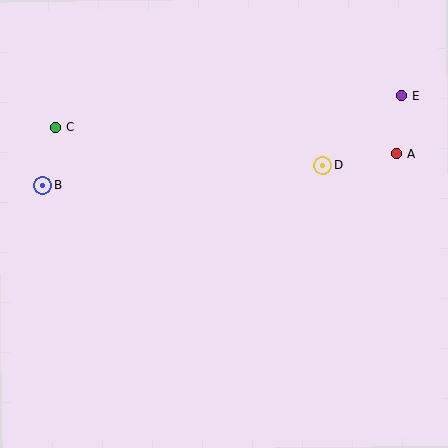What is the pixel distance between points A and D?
The distance between A and D is 74 pixels.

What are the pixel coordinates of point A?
Point A is at (397, 154).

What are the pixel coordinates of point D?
Point D is at (323, 165).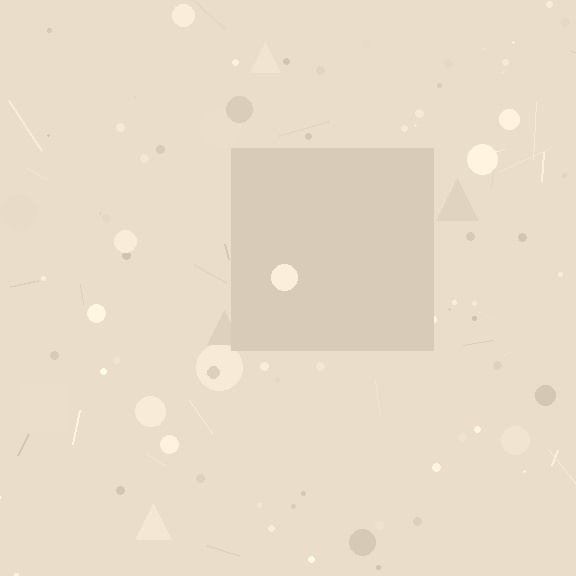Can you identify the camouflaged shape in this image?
The camouflaged shape is a square.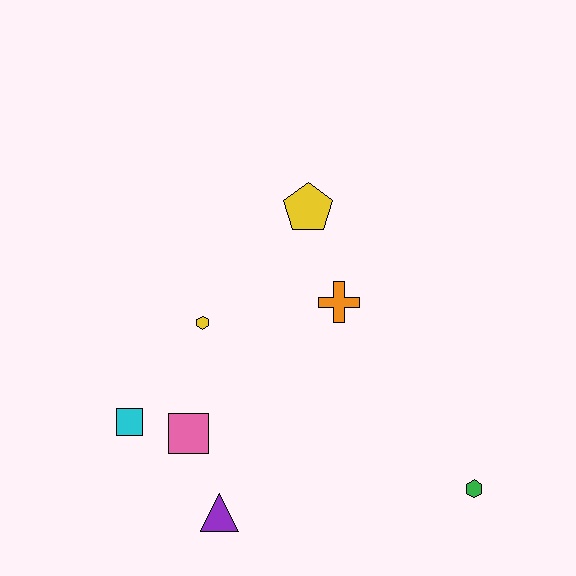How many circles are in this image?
There are no circles.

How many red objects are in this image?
There are no red objects.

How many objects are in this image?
There are 7 objects.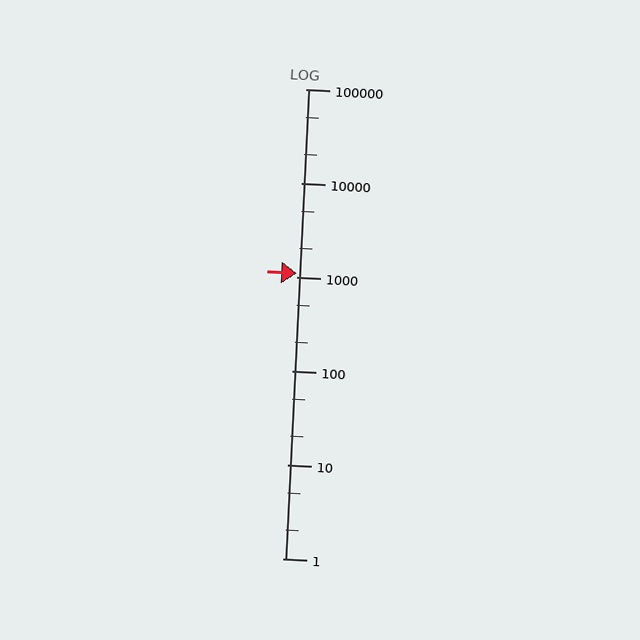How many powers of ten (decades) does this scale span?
The scale spans 5 decades, from 1 to 100000.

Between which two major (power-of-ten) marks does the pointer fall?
The pointer is between 1000 and 10000.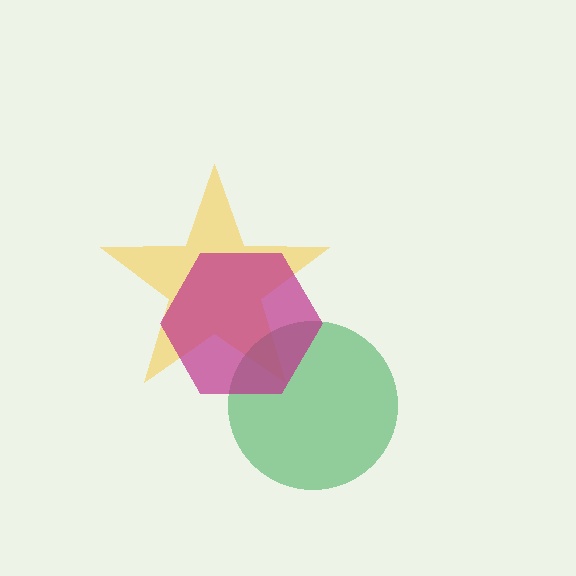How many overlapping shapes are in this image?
There are 3 overlapping shapes in the image.